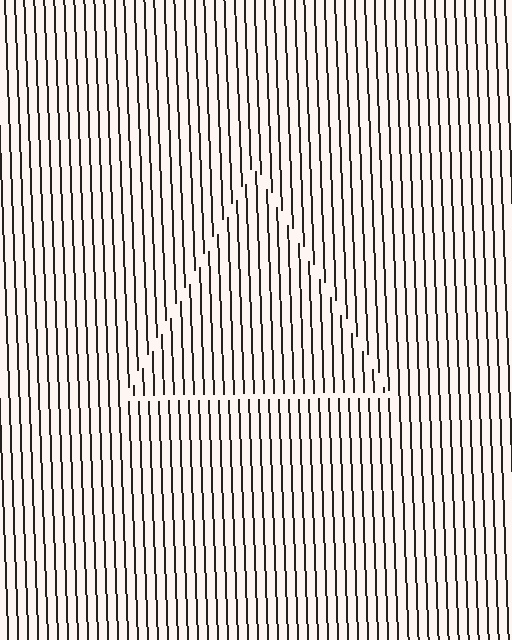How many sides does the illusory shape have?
3 sides — the line-ends trace a triangle.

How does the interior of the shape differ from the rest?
The interior of the shape contains the same grating, shifted by half a period — the contour is defined by the phase discontinuity where line-ends from the inner and outer gratings abut.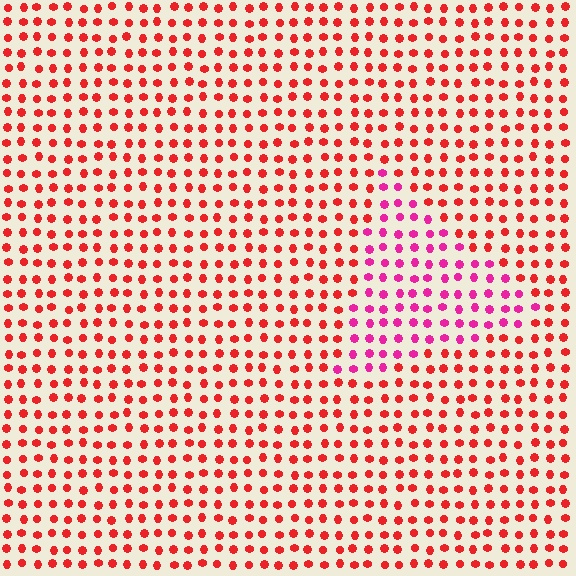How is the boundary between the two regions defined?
The boundary is defined purely by a slight shift in hue (about 38 degrees). Spacing, size, and orientation are identical on both sides.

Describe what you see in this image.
The image is filled with small red elements in a uniform arrangement. A triangle-shaped region is visible where the elements are tinted to a slightly different hue, forming a subtle color boundary.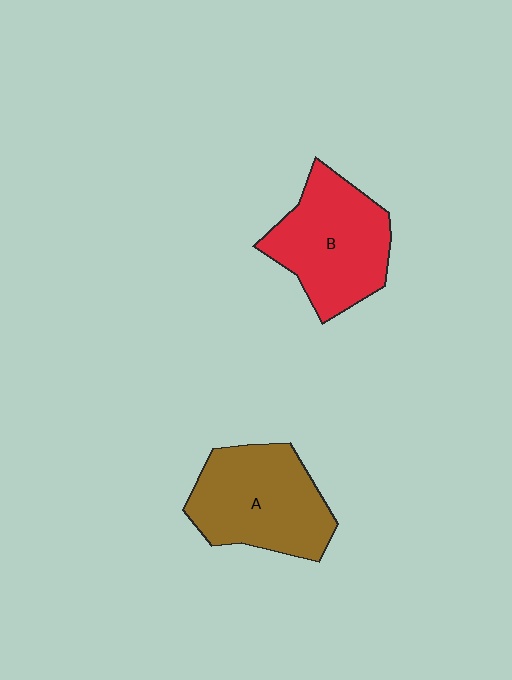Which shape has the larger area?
Shape A (brown).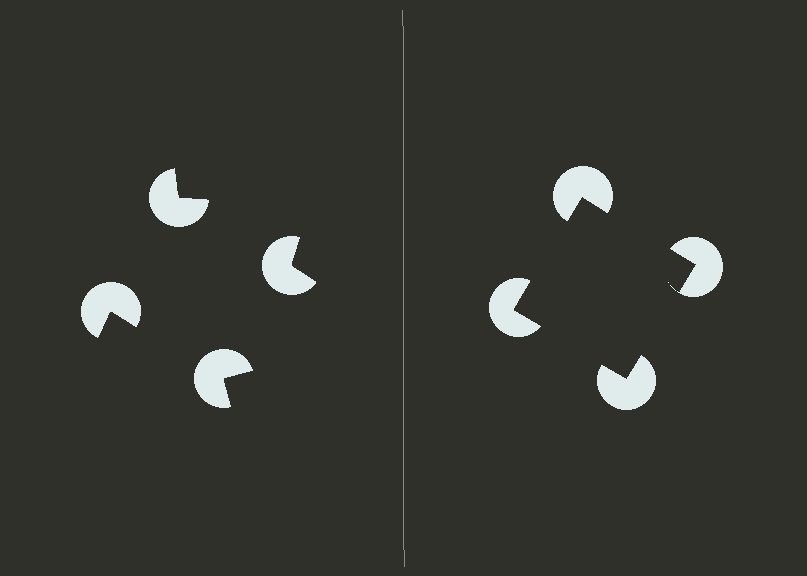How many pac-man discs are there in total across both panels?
8 — 4 on each side.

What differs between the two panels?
The pac-man discs are positioned identically on both sides; only the wedge orientations differ. On the right they align to a square; on the left they are misaligned.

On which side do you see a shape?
An illusory square appears on the right side. On the left side the wedge cuts are rotated, so no coherent shape forms.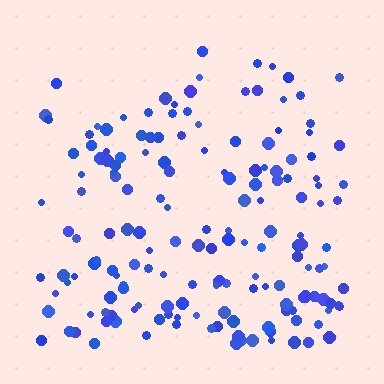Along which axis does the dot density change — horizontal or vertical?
Vertical.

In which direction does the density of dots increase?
From top to bottom, with the bottom side densest.